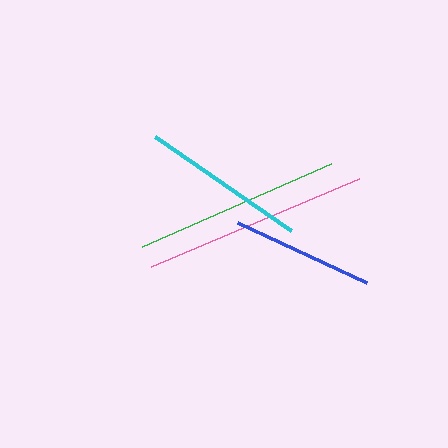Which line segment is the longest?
The pink line is the longest at approximately 225 pixels.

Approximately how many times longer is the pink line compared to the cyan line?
The pink line is approximately 1.4 times the length of the cyan line.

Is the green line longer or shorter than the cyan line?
The green line is longer than the cyan line.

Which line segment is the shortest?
The blue line is the shortest at approximately 142 pixels.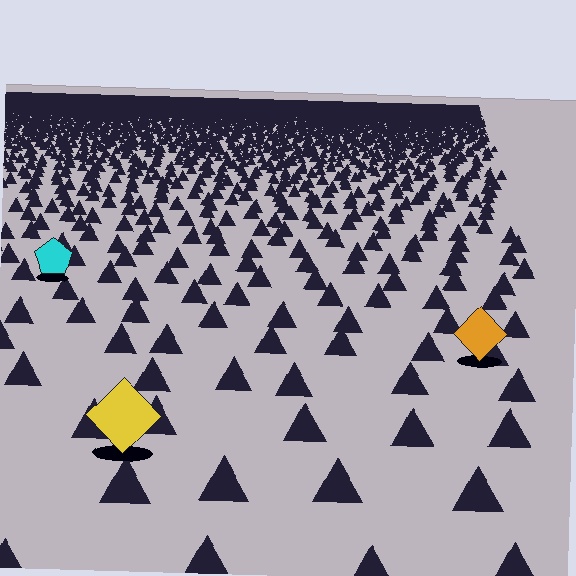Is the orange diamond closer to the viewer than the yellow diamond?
No. The yellow diamond is closer — you can tell from the texture gradient: the ground texture is coarser near it.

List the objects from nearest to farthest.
From nearest to farthest: the yellow diamond, the orange diamond, the cyan pentagon.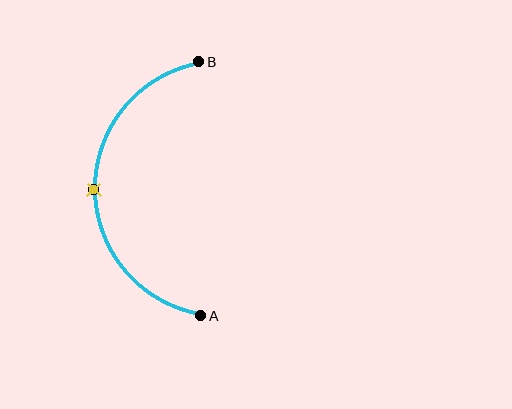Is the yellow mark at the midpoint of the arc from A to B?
Yes. The yellow mark lies on the arc at equal arc-length from both A and B — it is the arc midpoint.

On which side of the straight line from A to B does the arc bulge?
The arc bulges to the left of the straight line connecting A and B.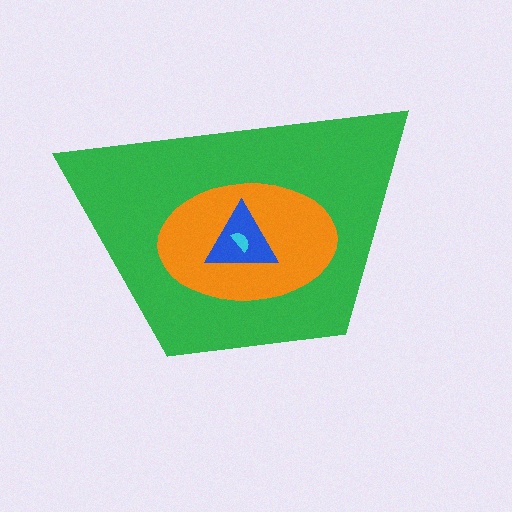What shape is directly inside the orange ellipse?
The blue triangle.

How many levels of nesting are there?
4.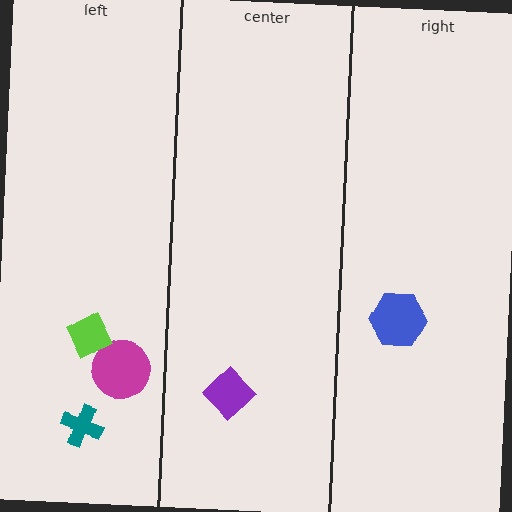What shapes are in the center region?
The purple diamond.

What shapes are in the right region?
The blue hexagon.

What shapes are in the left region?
The teal cross, the magenta circle, the lime square.